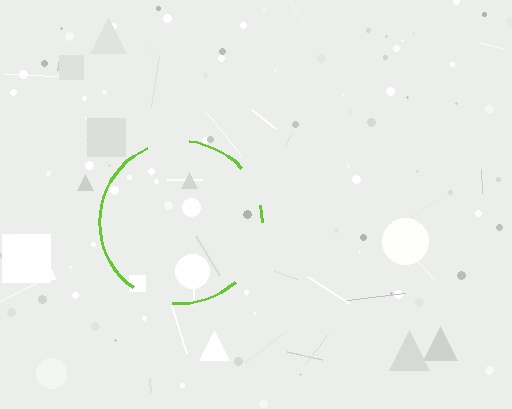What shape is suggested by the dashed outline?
The dashed outline suggests a circle.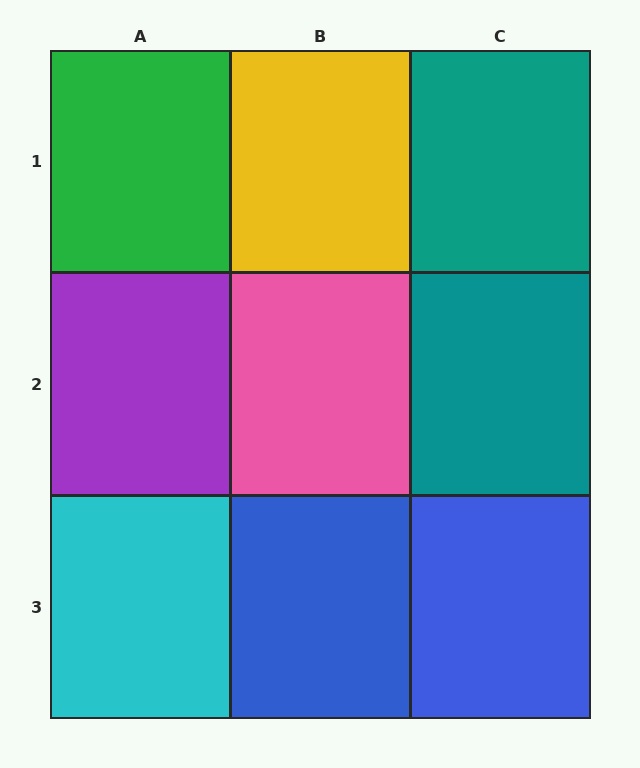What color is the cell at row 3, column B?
Blue.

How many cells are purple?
1 cell is purple.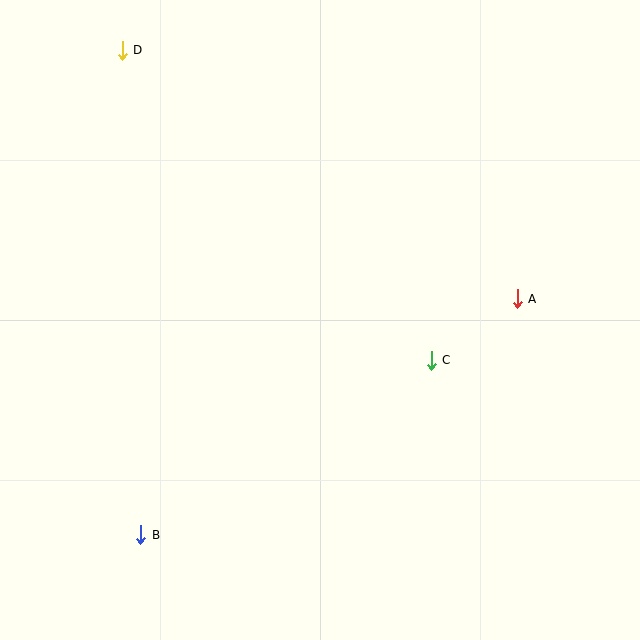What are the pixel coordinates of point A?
Point A is at (517, 299).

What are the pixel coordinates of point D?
Point D is at (122, 50).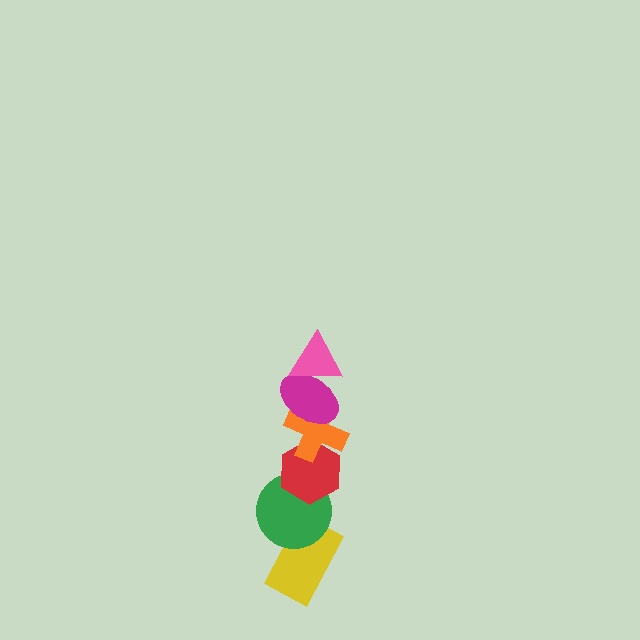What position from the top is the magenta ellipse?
The magenta ellipse is 2nd from the top.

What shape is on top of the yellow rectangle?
The green circle is on top of the yellow rectangle.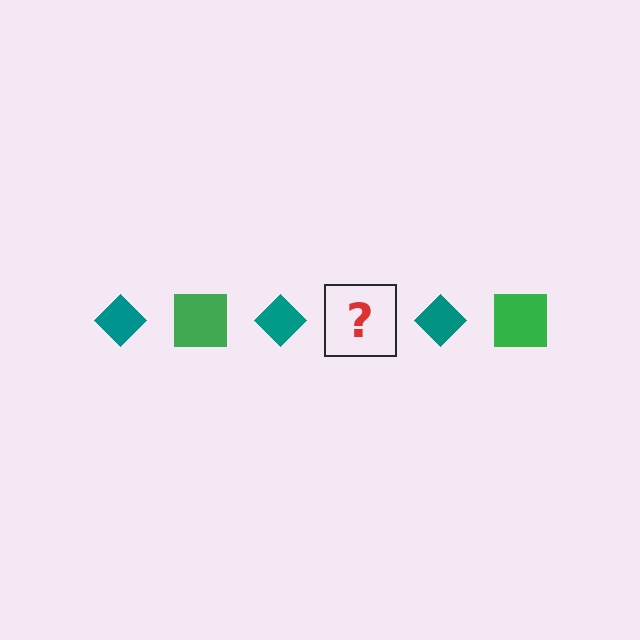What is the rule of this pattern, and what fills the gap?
The rule is that the pattern alternates between teal diamond and green square. The gap should be filled with a green square.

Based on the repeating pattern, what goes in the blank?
The blank should be a green square.